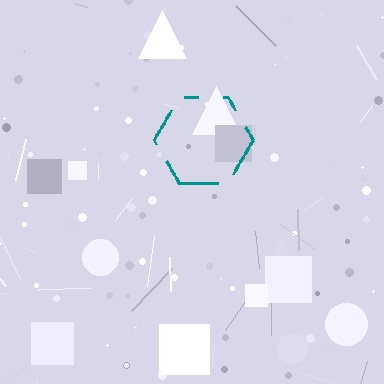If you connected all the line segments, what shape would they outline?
They would outline a hexagon.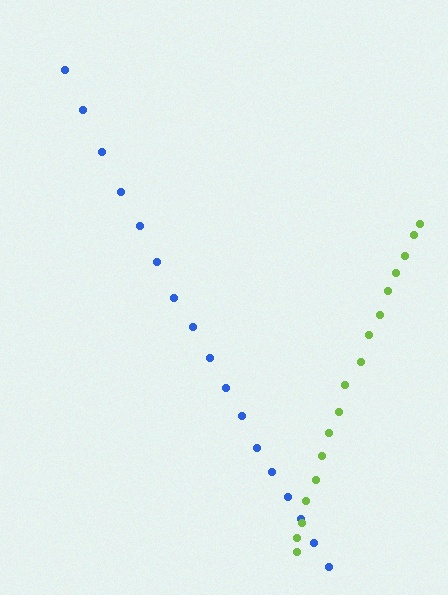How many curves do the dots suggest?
There are 2 distinct paths.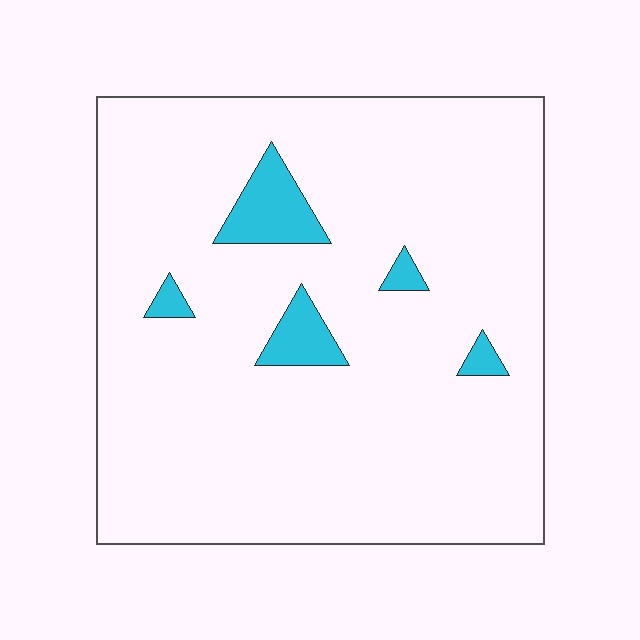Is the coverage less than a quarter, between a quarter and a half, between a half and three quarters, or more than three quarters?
Less than a quarter.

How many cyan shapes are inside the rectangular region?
5.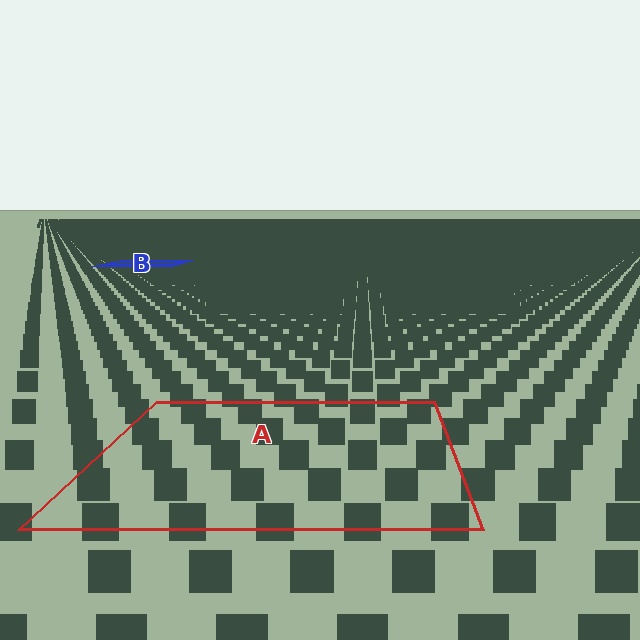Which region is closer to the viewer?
Region A is closer. The texture elements there are larger and more spread out.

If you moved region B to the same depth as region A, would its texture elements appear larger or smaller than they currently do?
They would appear larger. At a closer depth, the same texture elements are projected at a bigger on-screen size.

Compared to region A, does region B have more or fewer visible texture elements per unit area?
Region B has more texture elements per unit area — they are packed more densely because it is farther away.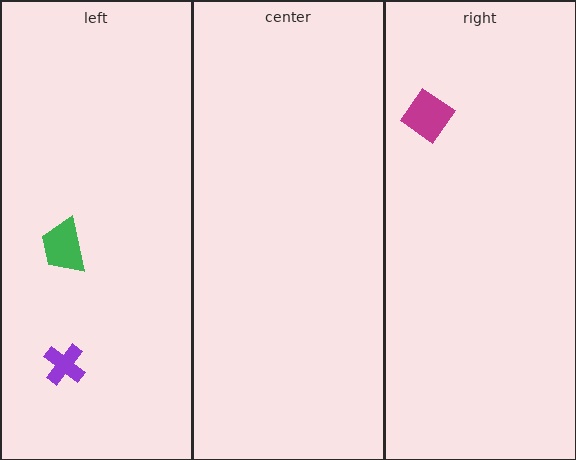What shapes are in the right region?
The magenta diamond.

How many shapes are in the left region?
2.